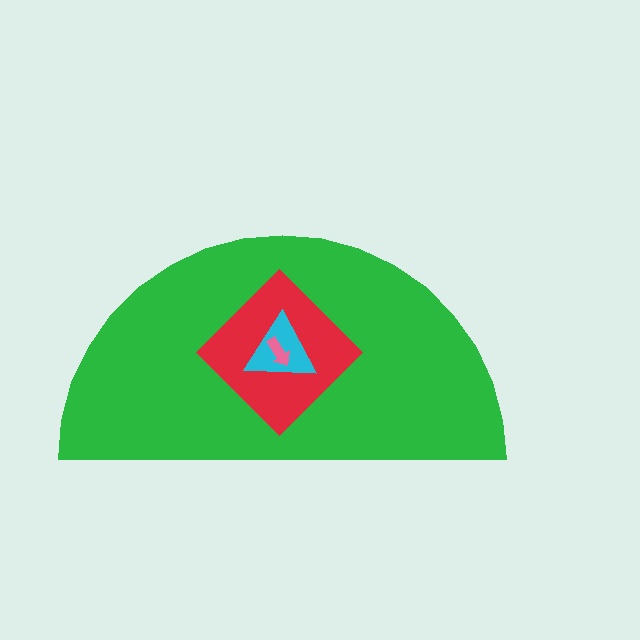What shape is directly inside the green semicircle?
The red diamond.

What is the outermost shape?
The green semicircle.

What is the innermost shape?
The pink arrow.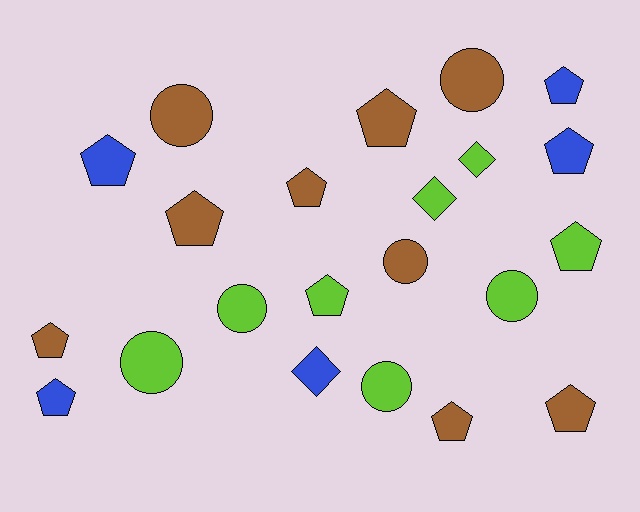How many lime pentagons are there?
There are 2 lime pentagons.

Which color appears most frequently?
Brown, with 9 objects.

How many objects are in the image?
There are 22 objects.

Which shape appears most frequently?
Pentagon, with 12 objects.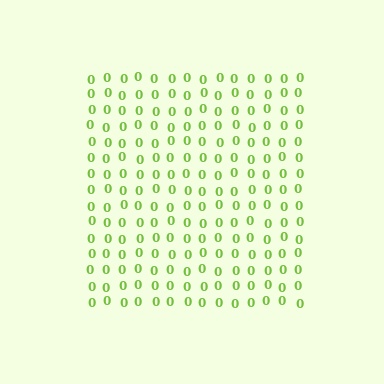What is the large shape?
The large shape is a square.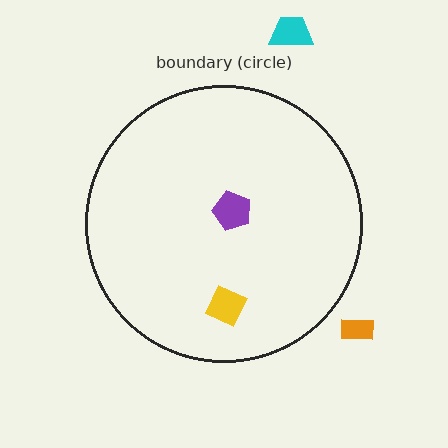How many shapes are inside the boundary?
2 inside, 2 outside.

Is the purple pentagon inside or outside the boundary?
Inside.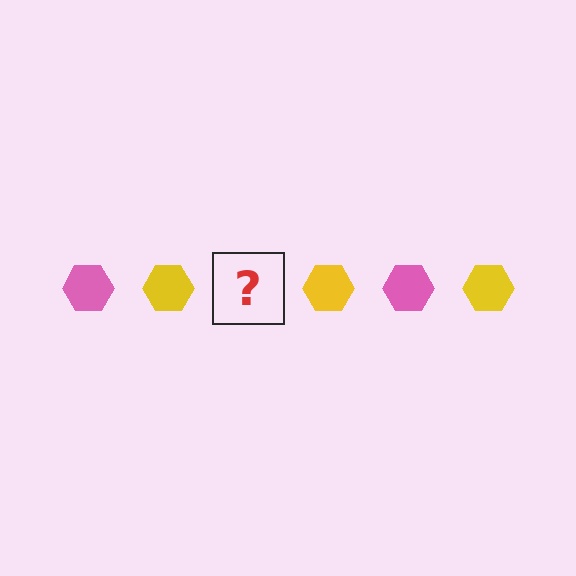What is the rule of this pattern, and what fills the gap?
The rule is that the pattern cycles through pink, yellow hexagons. The gap should be filled with a pink hexagon.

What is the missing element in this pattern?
The missing element is a pink hexagon.